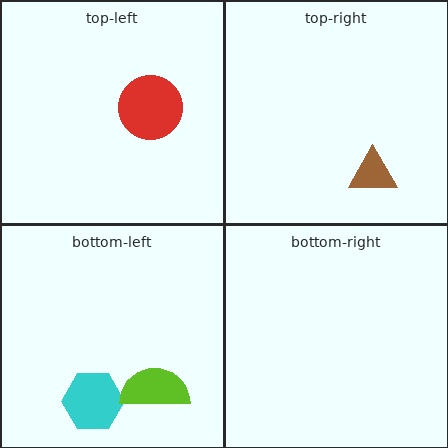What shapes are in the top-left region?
The red circle.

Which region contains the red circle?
The top-left region.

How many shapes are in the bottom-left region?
2.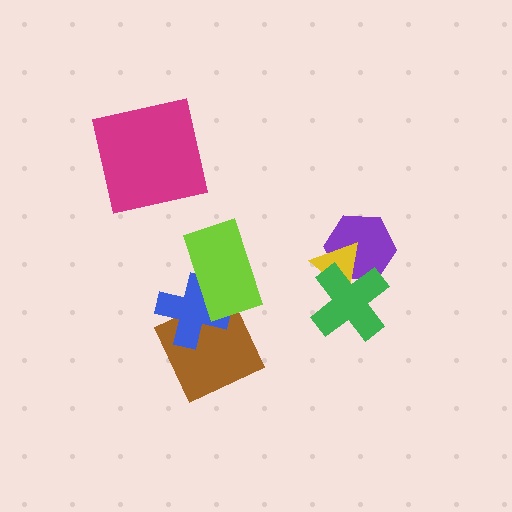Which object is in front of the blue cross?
The lime rectangle is in front of the blue cross.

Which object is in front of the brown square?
The blue cross is in front of the brown square.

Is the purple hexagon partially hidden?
Yes, it is partially covered by another shape.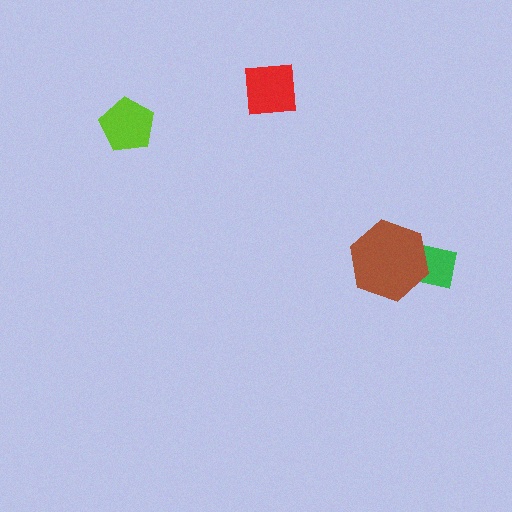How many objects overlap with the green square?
1 object overlaps with the green square.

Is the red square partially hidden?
No, no other shape covers it.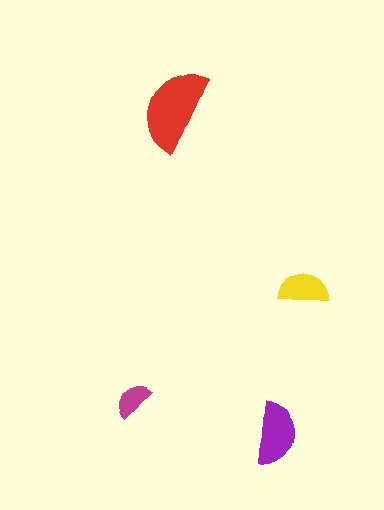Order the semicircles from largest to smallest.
the red one, the purple one, the yellow one, the magenta one.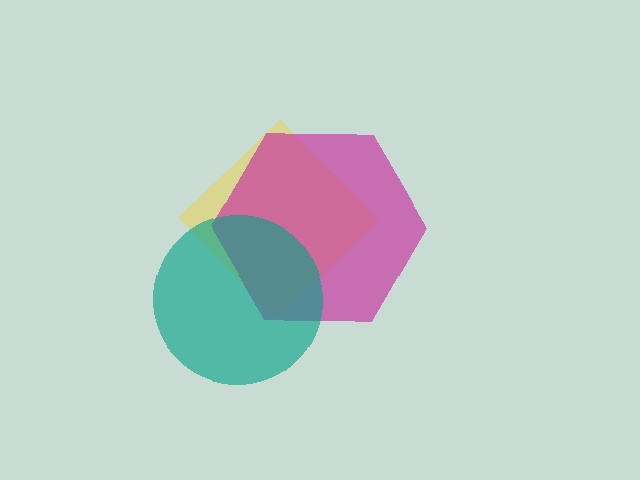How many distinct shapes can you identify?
There are 3 distinct shapes: a yellow diamond, a magenta hexagon, a teal circle.